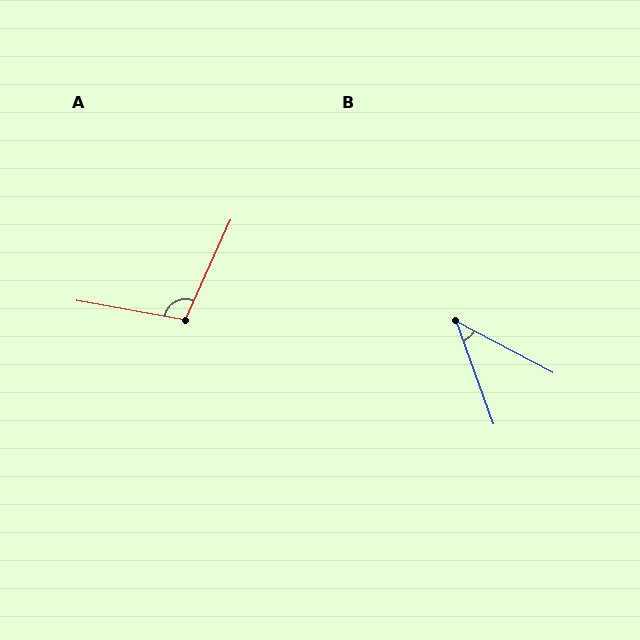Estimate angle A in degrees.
Approximately 105 degrees.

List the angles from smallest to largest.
B (42°), A (105°).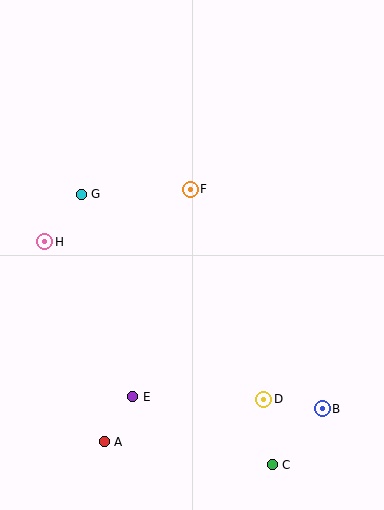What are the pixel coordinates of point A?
Point A is at (104, 442).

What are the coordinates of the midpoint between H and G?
The midpoint between H and G is at (63, 218).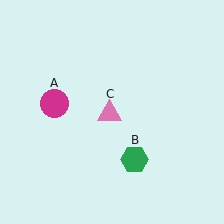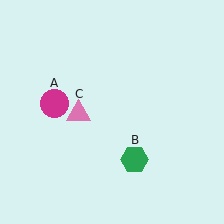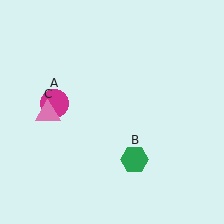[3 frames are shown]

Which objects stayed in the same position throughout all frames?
Magenta circle (object A) and green hexagon (object B) remained stationary.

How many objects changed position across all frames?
1 object changed position: pink triangle (object C).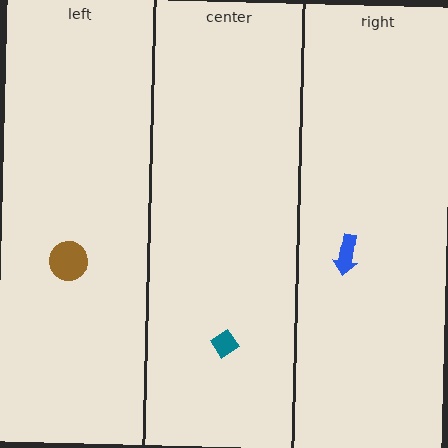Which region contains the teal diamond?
The center region.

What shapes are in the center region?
The teal diamond.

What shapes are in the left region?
The brown circle.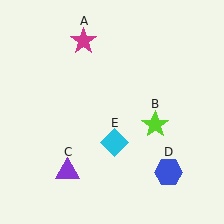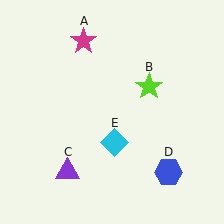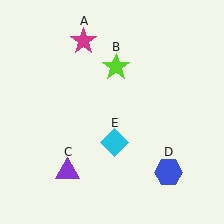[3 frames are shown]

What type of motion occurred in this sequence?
The lime star (object B) rotated counterclockwise around the center of the scene.